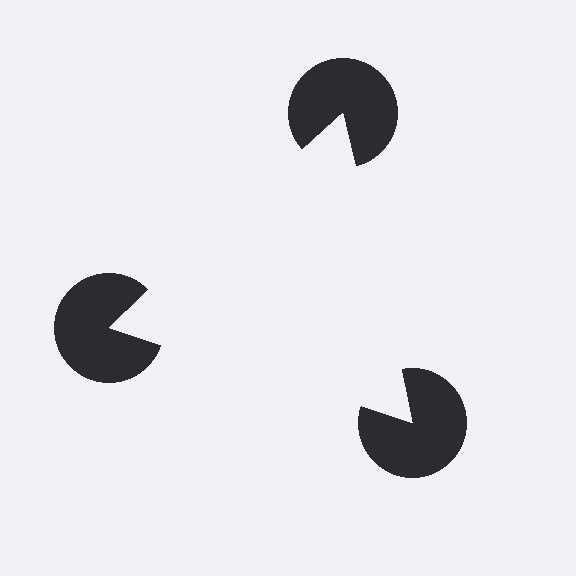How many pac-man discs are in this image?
There are 3 — one at each vertex of the illusory triangle.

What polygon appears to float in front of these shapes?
An illusory triangle — its edges are inferred from the aligned wedge cuts in the pac-man discs, not physically drawn.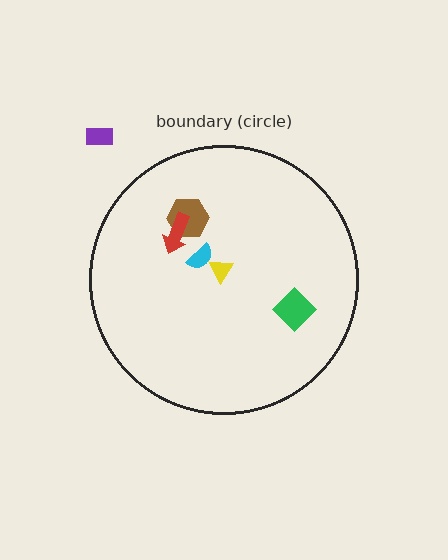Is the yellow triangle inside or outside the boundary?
Inside.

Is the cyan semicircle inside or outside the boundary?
Inside.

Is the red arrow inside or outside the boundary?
Inside.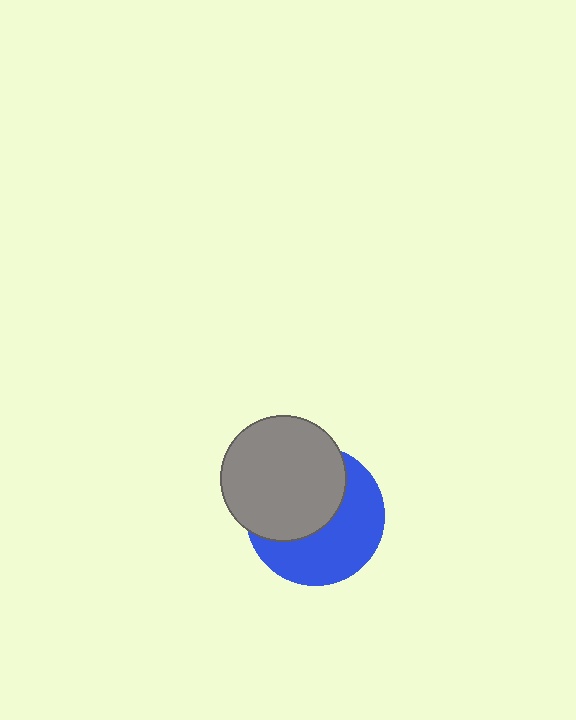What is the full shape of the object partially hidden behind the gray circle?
The partially hidden object is a blue circle.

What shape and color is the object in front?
The object in front is a gray circle.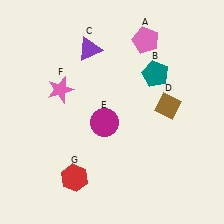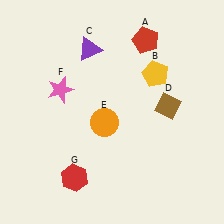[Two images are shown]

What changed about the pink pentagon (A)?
In Image 1, A is pink. In Image 2, it changed to red.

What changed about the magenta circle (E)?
In Image 1, E is magenta. In Image 2, it changed to orange.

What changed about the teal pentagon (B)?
In Image 1, B is teal. In Image 2, it changed to yellow.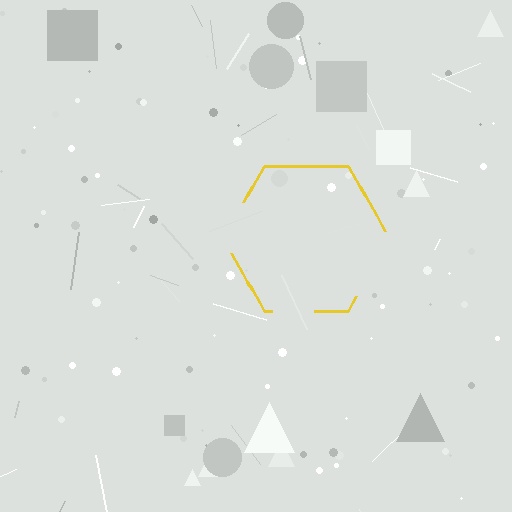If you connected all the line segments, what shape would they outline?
They would outline a hexagon.